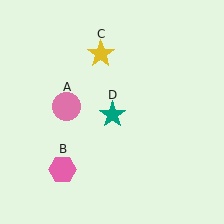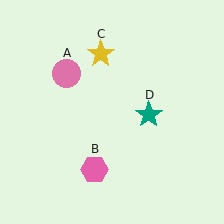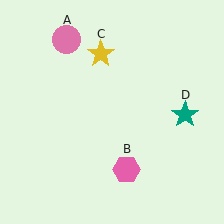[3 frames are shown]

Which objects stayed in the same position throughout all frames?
Yellow star (object C) remained stationary.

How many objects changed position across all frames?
3 objects changed position: pink circle (object A), pink hexagon (object B), teal star (object D).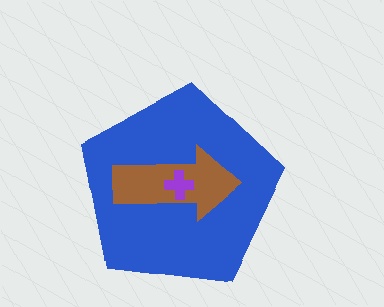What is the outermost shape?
The blue pentagon.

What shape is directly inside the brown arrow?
The purple cross.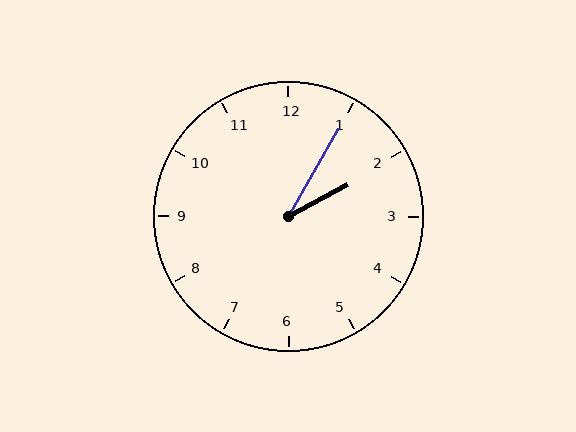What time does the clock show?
2:05.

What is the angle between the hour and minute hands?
Approximately 32 degrees.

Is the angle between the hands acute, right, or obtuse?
It is acute.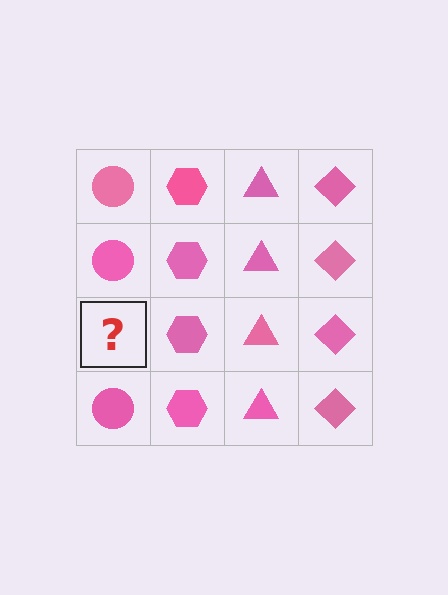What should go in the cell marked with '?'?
The missing cell should contain a pink circle.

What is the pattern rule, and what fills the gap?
The rule is that each column has a consistent shape. The gap should be filled with a pink circle.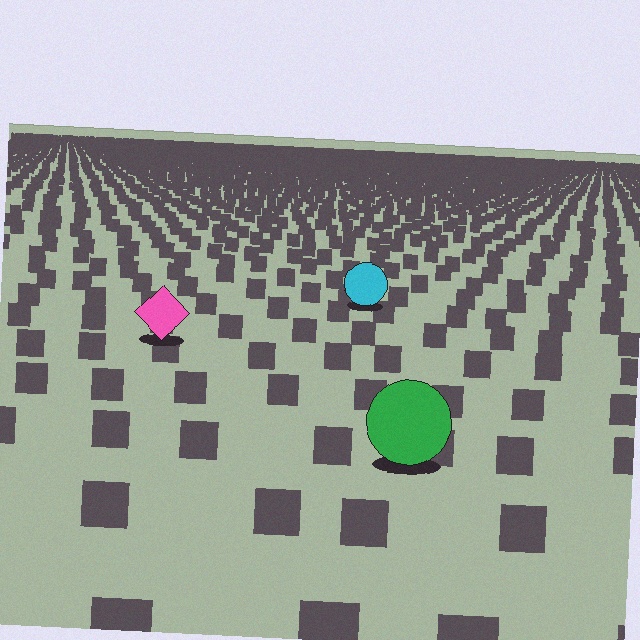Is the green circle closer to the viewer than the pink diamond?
Yes. The green circle is closer — you can tell from the texture gradient: the ground texture is coarser near it.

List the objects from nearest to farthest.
From nearest to farthest: the green circle, the pink diamond, the cyan circle.